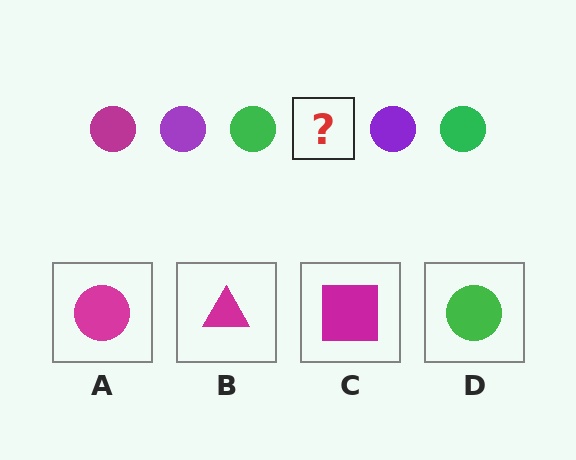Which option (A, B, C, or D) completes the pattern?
A.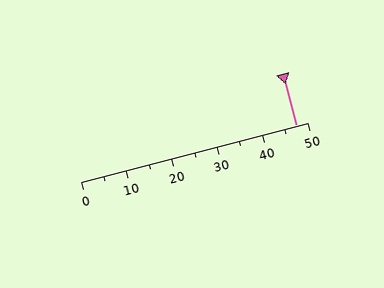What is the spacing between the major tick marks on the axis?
The major ticks are spaced 10 apart.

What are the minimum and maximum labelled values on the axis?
The axis runs from 0 to 50.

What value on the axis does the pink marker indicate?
The marker indicates approximately 47.5.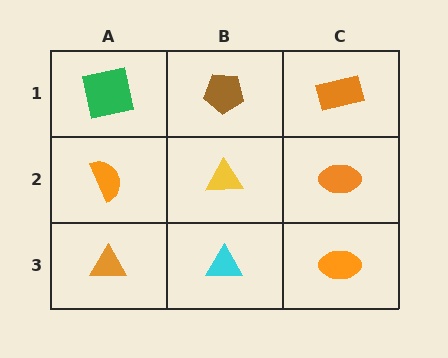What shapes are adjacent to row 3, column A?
An orange semicircle (row 2, column A), a cyan triangle (row 3, column B).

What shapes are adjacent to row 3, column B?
A yellow triangle (row 2, column B), an orange triangle (row 3, column A), an orange ellipse (row 3, column C).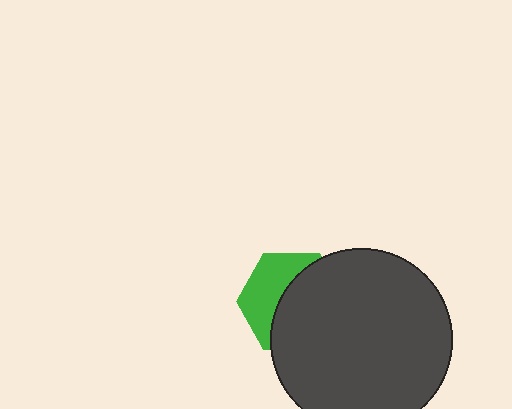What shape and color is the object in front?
The object in front is a dark gray circle.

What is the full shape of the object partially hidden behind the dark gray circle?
The partially hidden object is a green hexagon.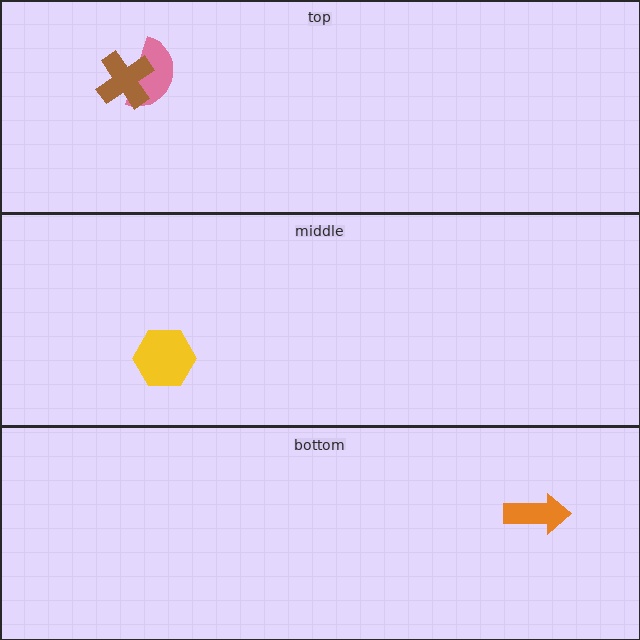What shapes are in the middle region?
The yellow hexagon.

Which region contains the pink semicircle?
The top region.